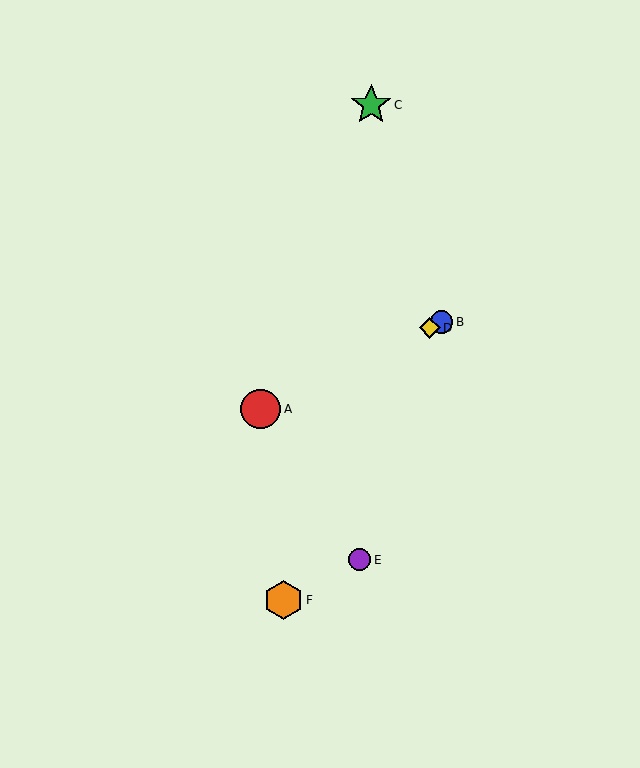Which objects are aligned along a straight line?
Objects A, B, D are aligned along a straight line.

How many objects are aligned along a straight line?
3 objects (A, B, D) are aligned along a straight line.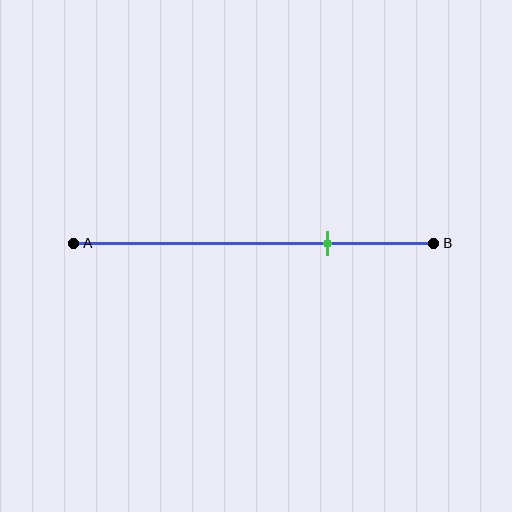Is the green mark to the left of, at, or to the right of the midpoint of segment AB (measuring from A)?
The green mark is to the right of the midpoint of segment AB.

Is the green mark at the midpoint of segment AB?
No, the mark is at about 70% from A, not at the 50% midpoint.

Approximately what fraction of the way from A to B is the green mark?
The green mark is approximately 70% of the way from A to B.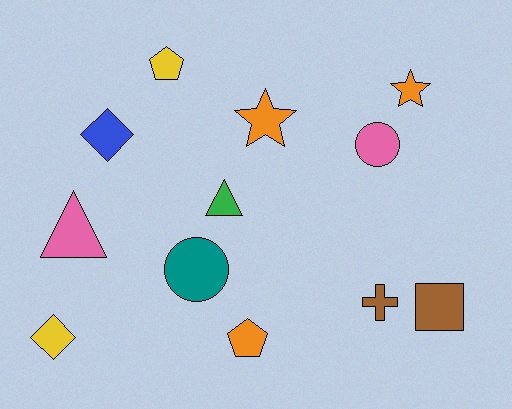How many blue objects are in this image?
There is 1 blue object.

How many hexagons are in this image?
There are no hexagons.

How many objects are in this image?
There are 12 objects.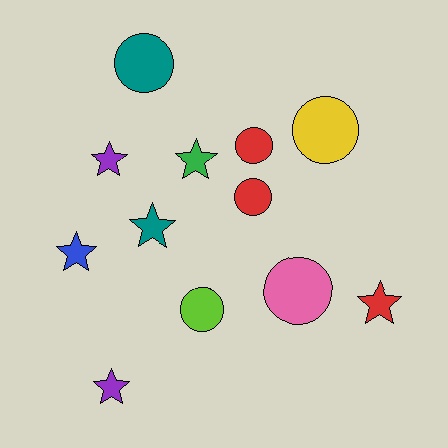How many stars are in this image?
There are 6 stars.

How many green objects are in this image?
There is 1 green object.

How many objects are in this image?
There are 12 objects.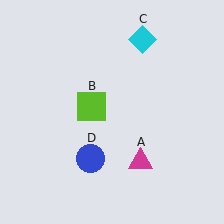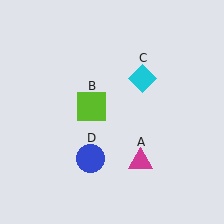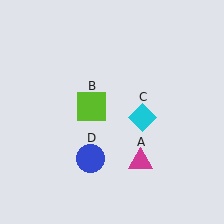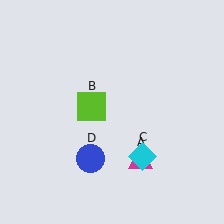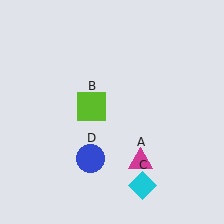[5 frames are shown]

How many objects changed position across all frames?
1 object changed position: cyan diamond (object C).